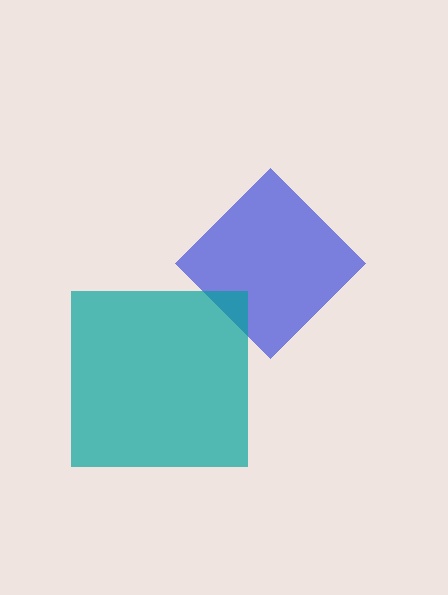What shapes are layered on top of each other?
The layered shapes are: a blue diamond, a teal square.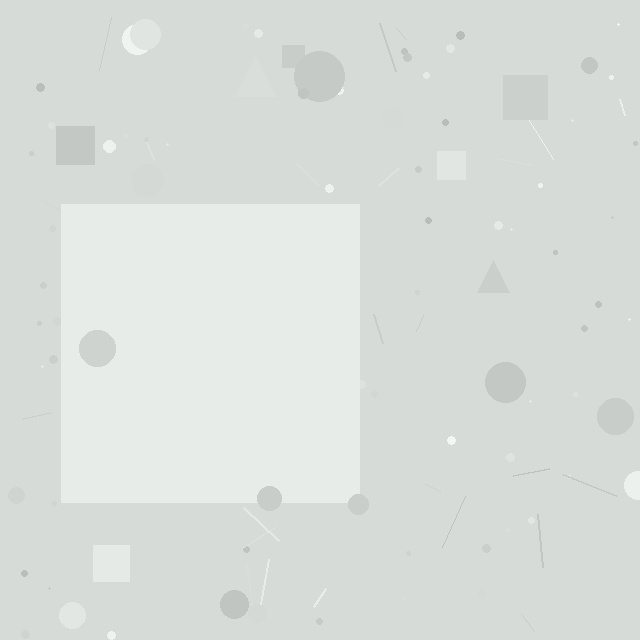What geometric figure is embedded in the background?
A square is embedded in the background.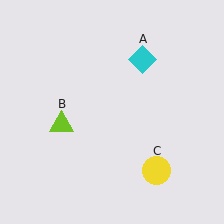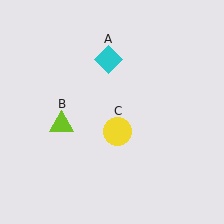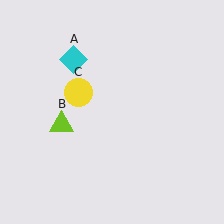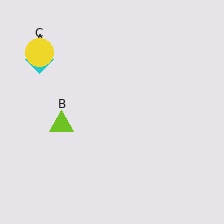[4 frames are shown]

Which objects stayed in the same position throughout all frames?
Lime triangle (object B) remained stationary.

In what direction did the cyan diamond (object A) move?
The cyan diamond (object A) moved left.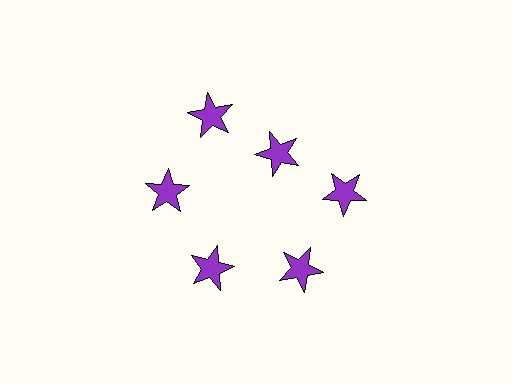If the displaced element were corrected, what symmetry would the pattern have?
It would have 6-fold rotational symmetry — the pattern would map onto itself every 60 degrees.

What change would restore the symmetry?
The symmetry would be restored by moving it outward, back onto the ring so that all 6 stars sit at equal angles and equal distance from the center.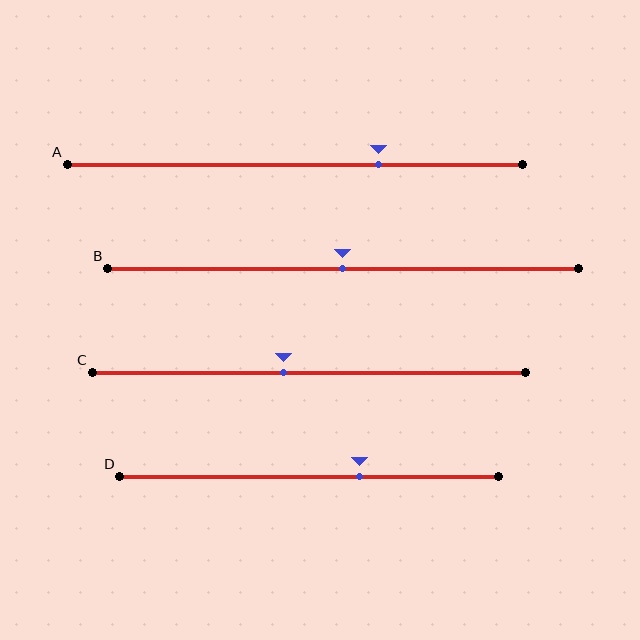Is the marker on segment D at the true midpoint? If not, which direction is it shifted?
No, the marker on segment D is shifted to the right by about 13% of the segment length.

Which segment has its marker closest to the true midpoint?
Segment B has its marker closest to the true midpoint.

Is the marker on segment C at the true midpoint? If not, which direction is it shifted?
No, the marker on segment C is shifted to the left by about 6% of the segment length.